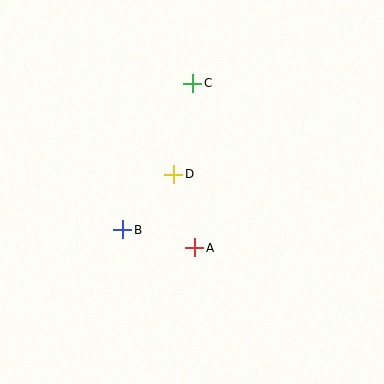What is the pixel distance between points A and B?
The distance between A and B is 74 pixels.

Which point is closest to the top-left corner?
Point C is closest to the top-left corner.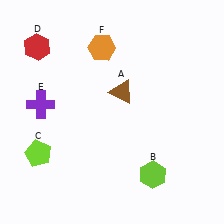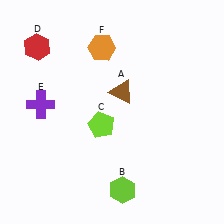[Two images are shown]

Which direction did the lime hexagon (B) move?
The lime hexagon (B) moved left.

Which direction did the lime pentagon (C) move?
The lime pentagon (C) moved right.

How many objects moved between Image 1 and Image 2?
2 objects moved between the two images.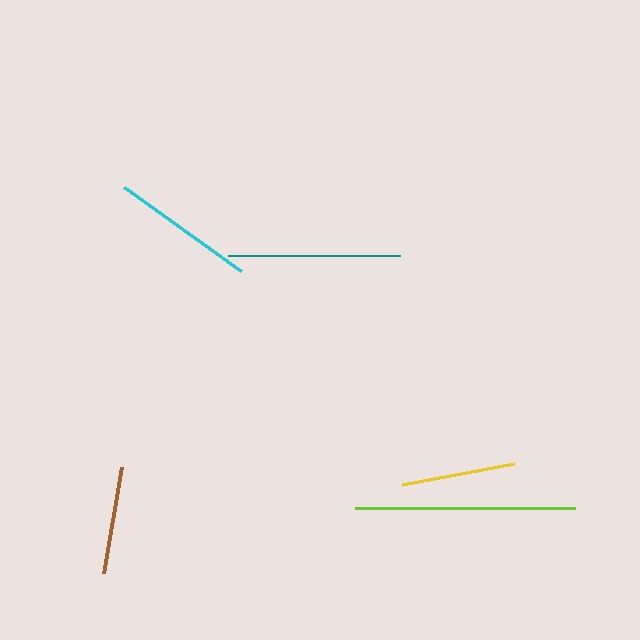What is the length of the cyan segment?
The cyan segment is approximately 143 pixels long.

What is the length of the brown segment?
The brown segment is approximately 108 pixels long.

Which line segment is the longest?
The lime line is the longest at approximately 221 pixels.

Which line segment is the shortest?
The brown line is the shortest at approximately 108 pixels.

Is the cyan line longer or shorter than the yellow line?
The cyan line is longer than the yellow line.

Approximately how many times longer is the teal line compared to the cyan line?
The teal line is approximately 1.2 times the length of the cyan line.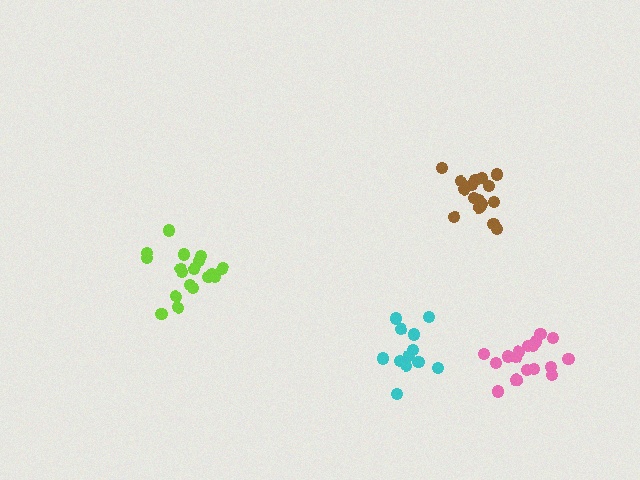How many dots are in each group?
Group 1: 16 dots, Group 2: 18 dots, Group 3: 18 dots, Group 4: 13 dots (65 total).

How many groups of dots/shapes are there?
There are 4 groups.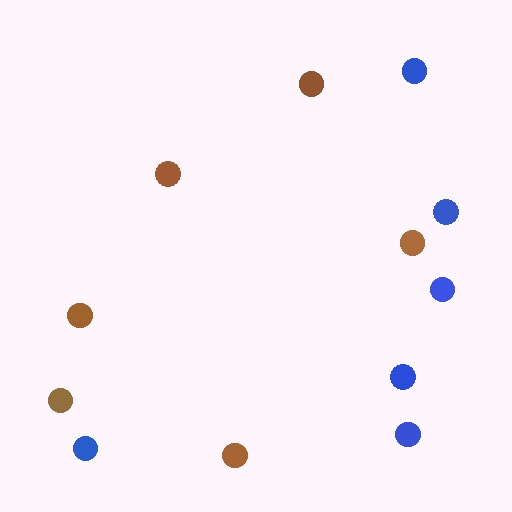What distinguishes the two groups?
There are 2 groups: one group of blue circles (6) and one group of brown circles (6).